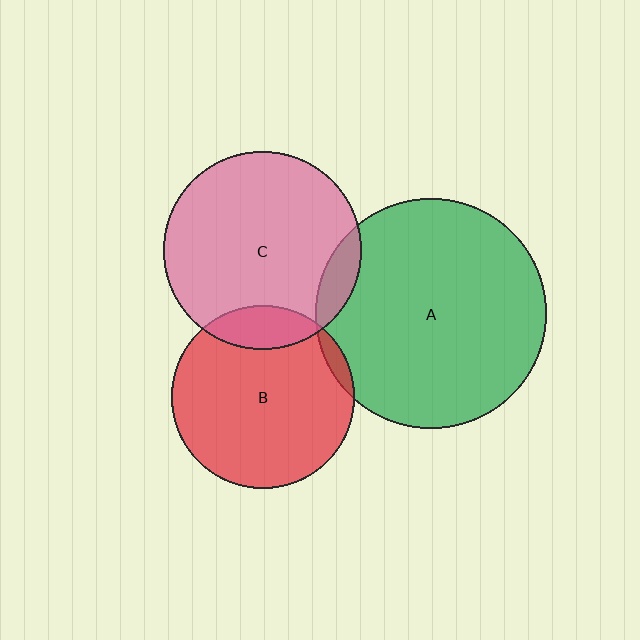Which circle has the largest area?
Circle A (green).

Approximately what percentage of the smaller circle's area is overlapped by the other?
Approximately 15%.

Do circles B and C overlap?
Yes.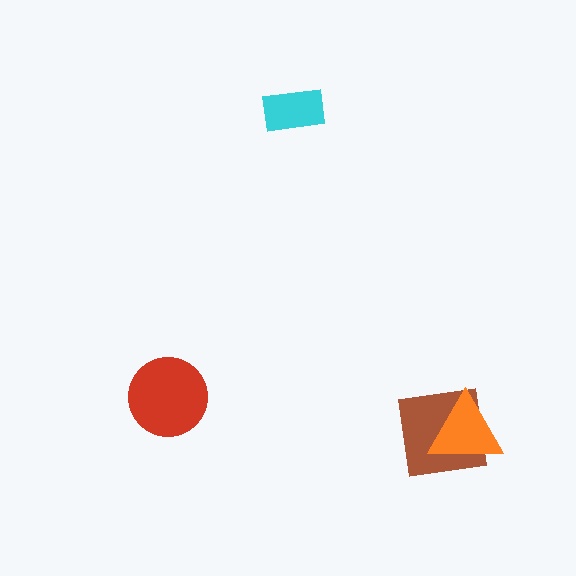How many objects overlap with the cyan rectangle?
0 objects overlap with the cyan rectangle.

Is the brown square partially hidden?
Yes, it is partially covered by another shape.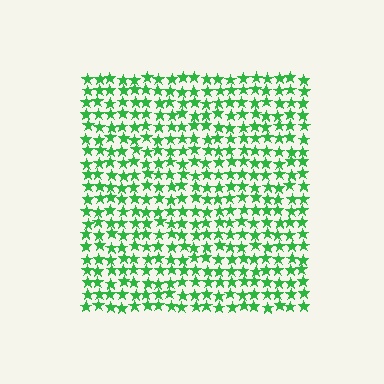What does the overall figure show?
The overall figure shows a square.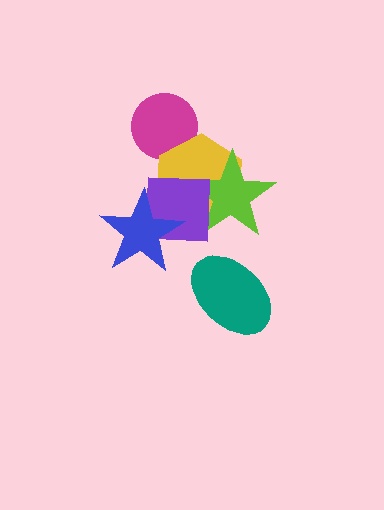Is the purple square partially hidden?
Yes, it is partially covered by another shape.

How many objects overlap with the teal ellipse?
0 objects overlap with the teal ellipse.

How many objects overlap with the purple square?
3 objects overlap with the purple square.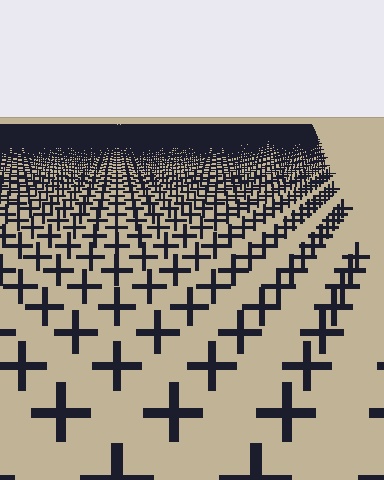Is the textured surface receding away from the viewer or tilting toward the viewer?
The surface is receding away from the viewer. Texture elements get smaller and denser toward the top.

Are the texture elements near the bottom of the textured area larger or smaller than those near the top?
Larger. Near the bottom, elements are closer to the viewer and appear at a bigger on-screen size.